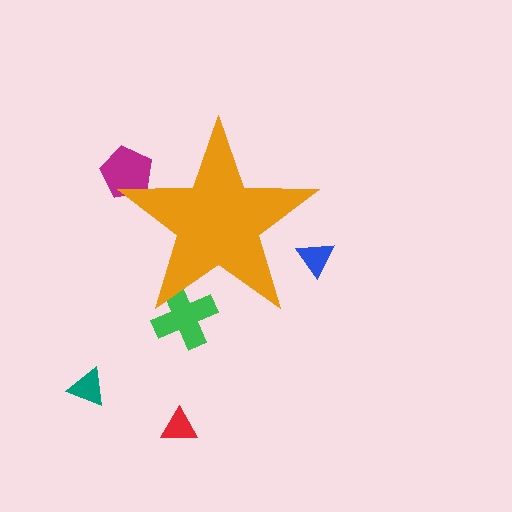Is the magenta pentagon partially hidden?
Yes, the magenta pentagon is partially hidden behind the orange star.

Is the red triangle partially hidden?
No, the red triangle is fully visible.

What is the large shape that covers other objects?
An orange star.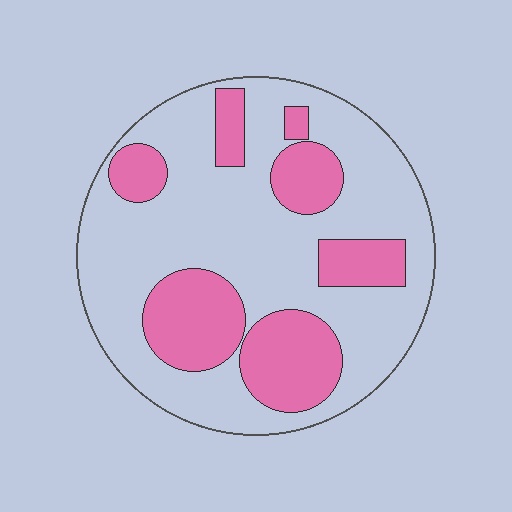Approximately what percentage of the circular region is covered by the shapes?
Approximately 30%.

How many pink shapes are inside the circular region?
7.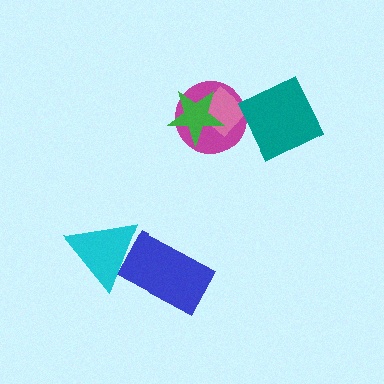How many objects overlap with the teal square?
0 objects overlap with the teal square.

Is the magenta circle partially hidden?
Yes, it is partially covered by another shape.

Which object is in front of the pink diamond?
The green star is in front of the pink diamond.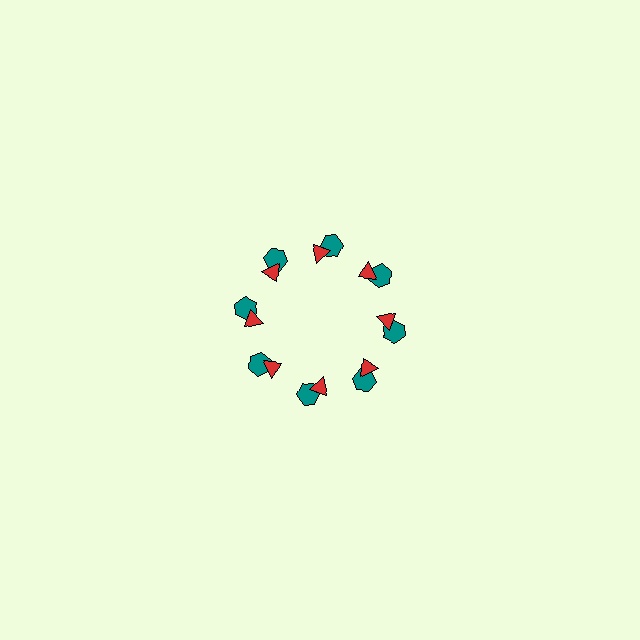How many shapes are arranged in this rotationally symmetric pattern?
There are 16 shapes, arranged in 8 groups of 2.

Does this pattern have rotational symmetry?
Yes, this pattern has 8-fold rotational symmetry. It looks the same after rotating 45 degrees around the center.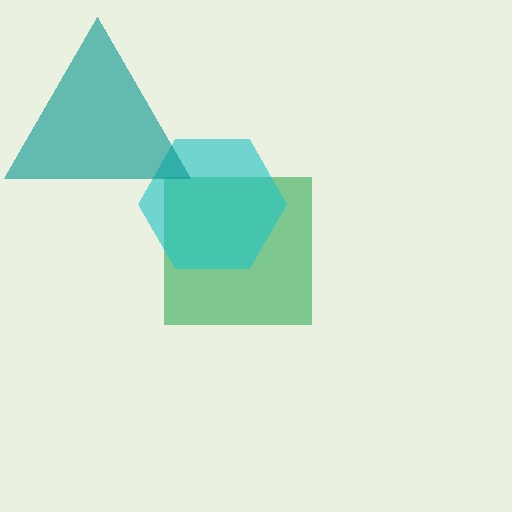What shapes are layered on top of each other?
The layered shapes are: a green square, a cyan hexagon, a teal triangle.